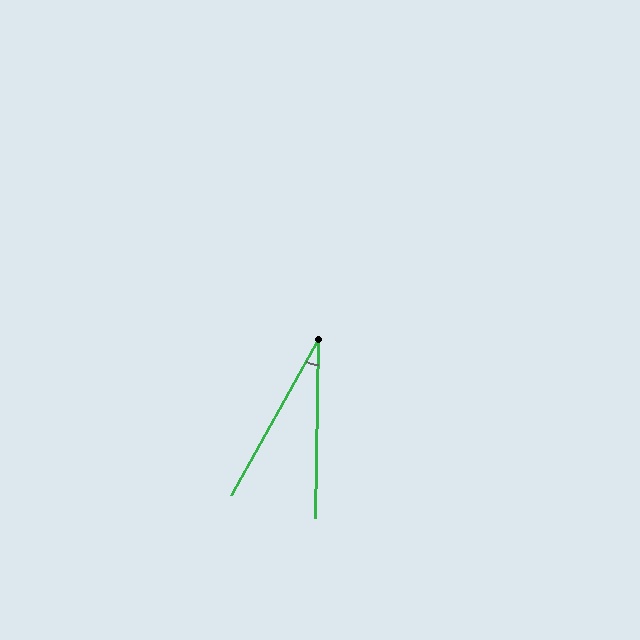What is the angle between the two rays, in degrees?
Approximately 28 degrees.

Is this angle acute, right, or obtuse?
It is acute.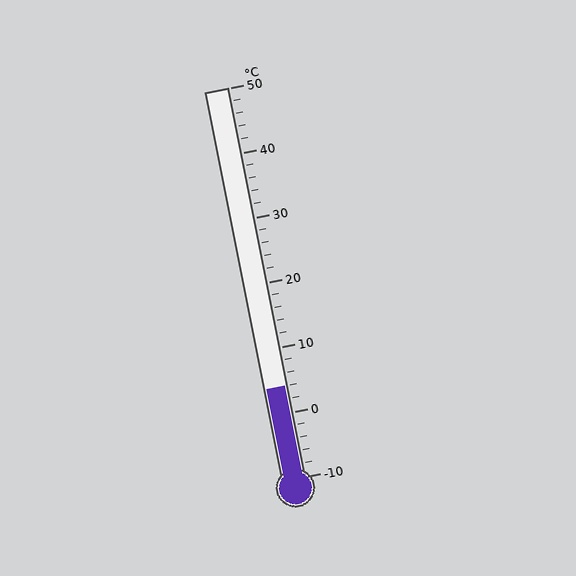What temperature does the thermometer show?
The thermometer shows approximately 4°C.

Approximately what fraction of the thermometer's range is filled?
The thermometer is filled to approximately 25% of its range.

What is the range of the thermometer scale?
The thermometer scale ranges from -10°C to 50°C.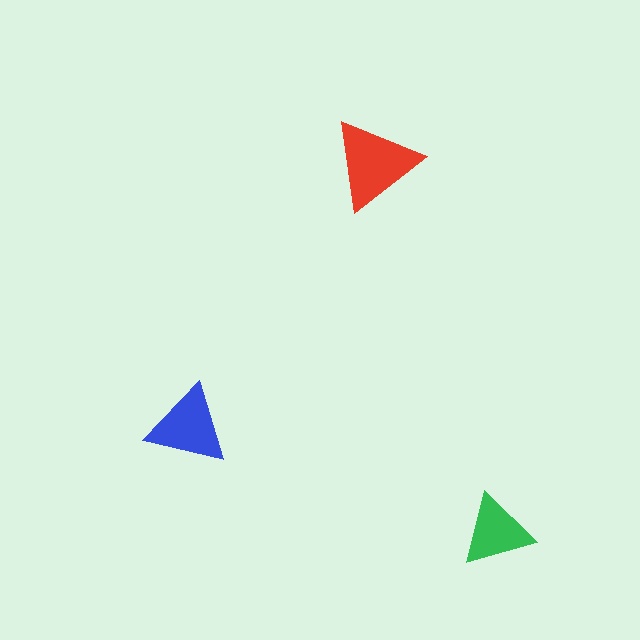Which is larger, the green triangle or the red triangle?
The red one.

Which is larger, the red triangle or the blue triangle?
The red one.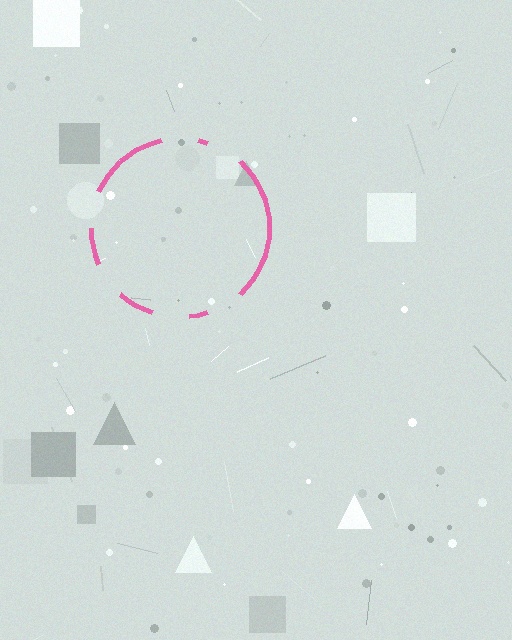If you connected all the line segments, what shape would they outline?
They would outline a circle.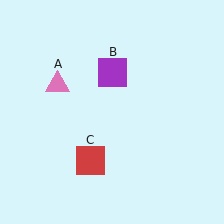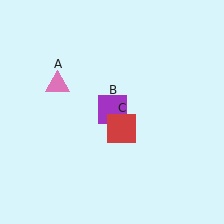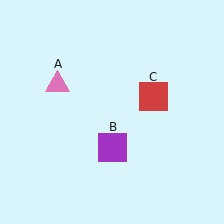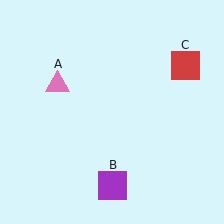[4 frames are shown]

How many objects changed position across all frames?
2 objects changed position: purple square (object B), red square (object C).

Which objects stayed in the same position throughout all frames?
Pink triangle (object A) remained stationary.